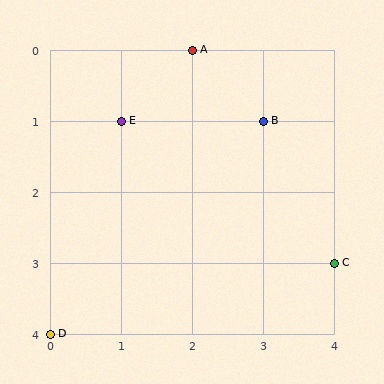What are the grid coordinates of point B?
Point B is at grid coordinates (3, 1).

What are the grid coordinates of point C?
Point C is at grid coordinates (4, 3).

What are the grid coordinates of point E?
Point E is at grid coordinates (1, 1).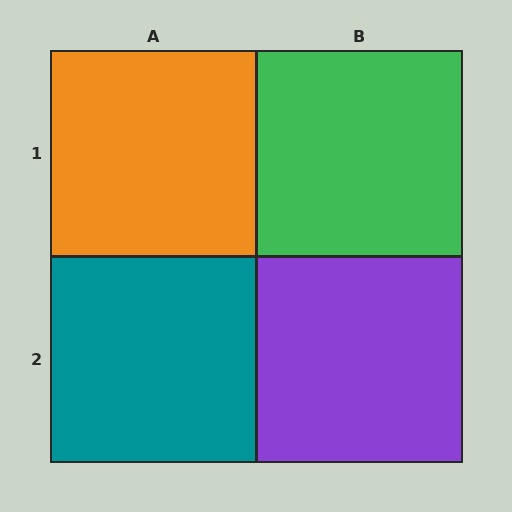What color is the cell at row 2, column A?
Teal.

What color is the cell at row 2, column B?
Purple.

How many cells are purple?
1 cell is purple.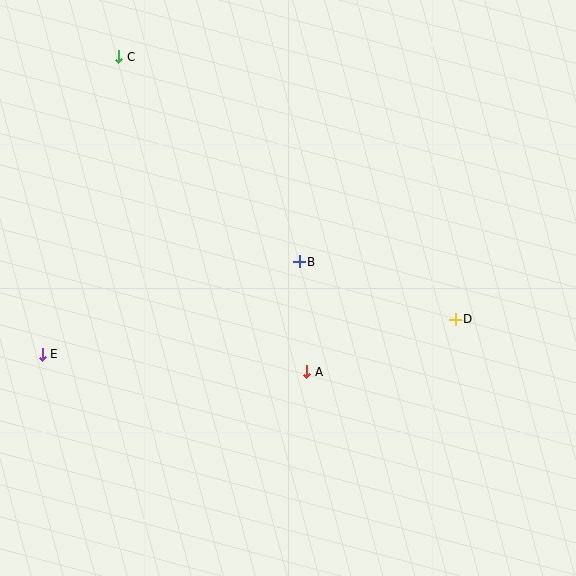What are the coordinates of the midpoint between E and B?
The midpoint between E and B is at (171, 308).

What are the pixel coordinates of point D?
Point D is at (455, 319).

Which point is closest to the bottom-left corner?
Point E is closest to the bottom-left corner.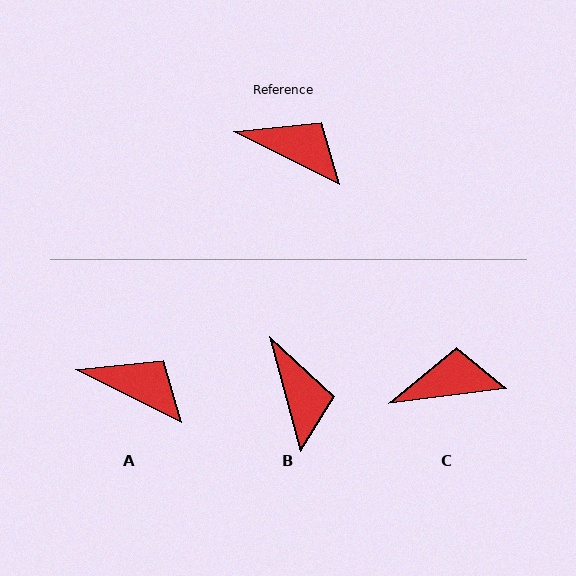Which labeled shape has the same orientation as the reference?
A.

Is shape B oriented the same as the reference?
No, it is off by about 48 degrees.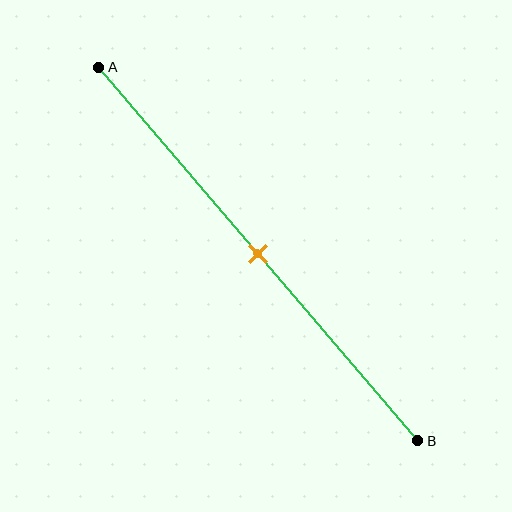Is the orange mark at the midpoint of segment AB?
Yes, the mark is approximately at the midpoint.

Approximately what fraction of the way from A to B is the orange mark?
The orange mark is approximately 50% of the way from A to B.